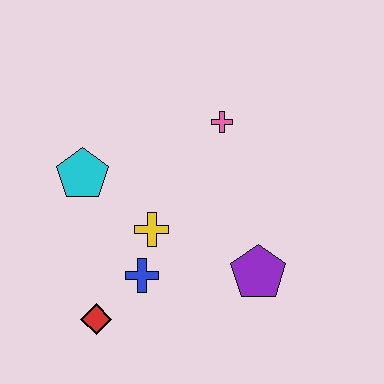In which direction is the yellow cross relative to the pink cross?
The yellow cross is below the pink cross.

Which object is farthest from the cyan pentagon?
The purple pentagon is farthest from the cyan pentagon.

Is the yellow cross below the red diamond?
No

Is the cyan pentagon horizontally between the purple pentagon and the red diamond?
No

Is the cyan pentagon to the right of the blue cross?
No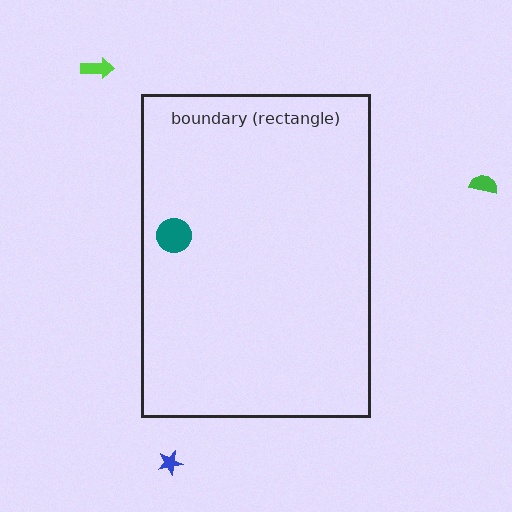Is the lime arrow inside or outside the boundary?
Outside.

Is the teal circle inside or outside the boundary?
Inside.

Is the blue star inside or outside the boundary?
Outside.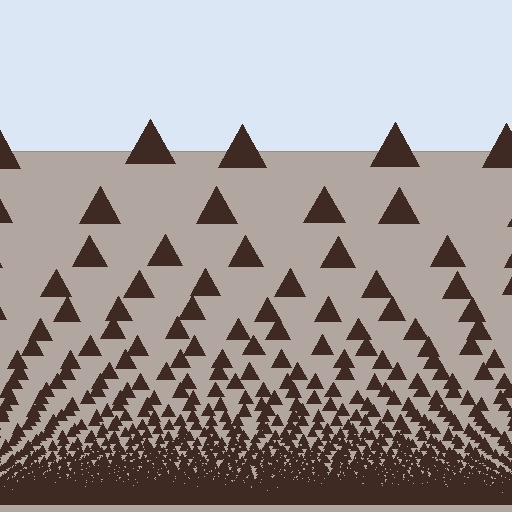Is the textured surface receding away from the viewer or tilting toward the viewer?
The surface appears to tilt toward the viewer. Texture elements get larger and sparser toward the top.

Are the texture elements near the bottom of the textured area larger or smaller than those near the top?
Smaller. The gradient is inverted — elements near the bottom are smaller and denser.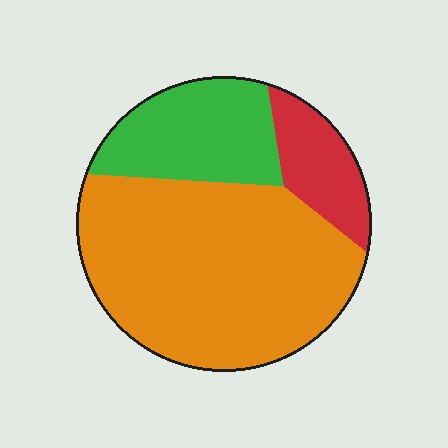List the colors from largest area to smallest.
From largest to smallest: orange, green, red.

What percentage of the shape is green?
Green covers roughly 25% of the shape.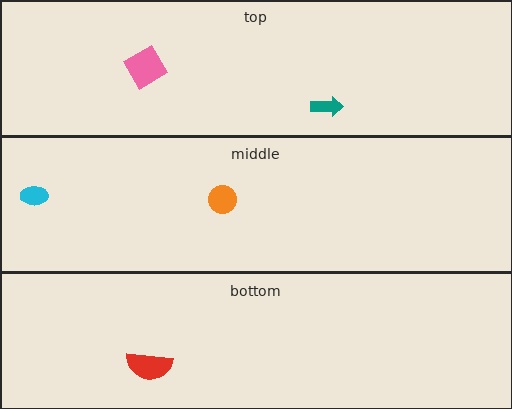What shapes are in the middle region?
The cyan ellipse, the orange circle.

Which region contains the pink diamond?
The top region.